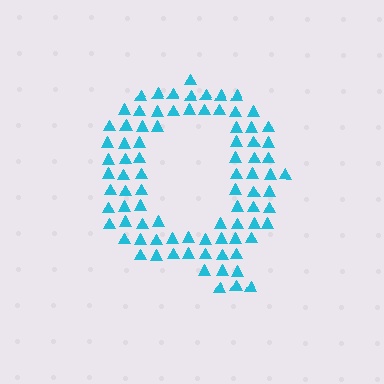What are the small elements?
The small elements are triangles.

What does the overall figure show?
The overall figure shows the letter Q.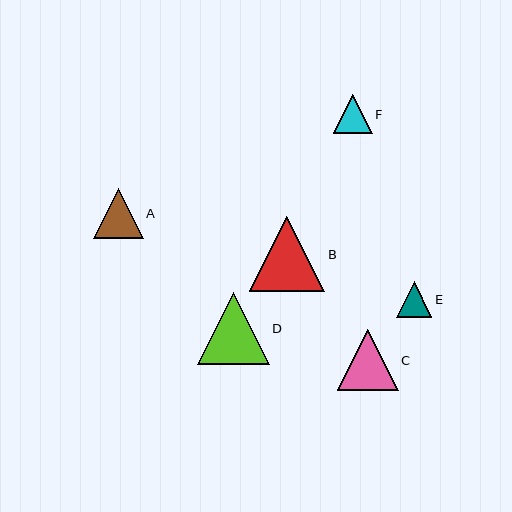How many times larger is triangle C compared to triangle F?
Triangle C is approximately 1.6 times the size of triangle F.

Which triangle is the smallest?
Triangle E is the smallest with a size of approximately 36 pixels.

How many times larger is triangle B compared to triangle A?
Triangle B is approximately 1.5 times the size of triangle A.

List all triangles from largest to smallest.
From largest to smallest: B, D, C, A, F, E.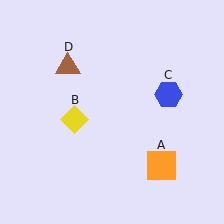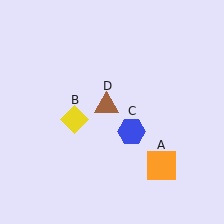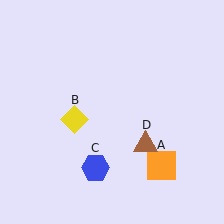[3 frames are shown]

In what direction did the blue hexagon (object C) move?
The blue hexagon (object C) moved down and to the left.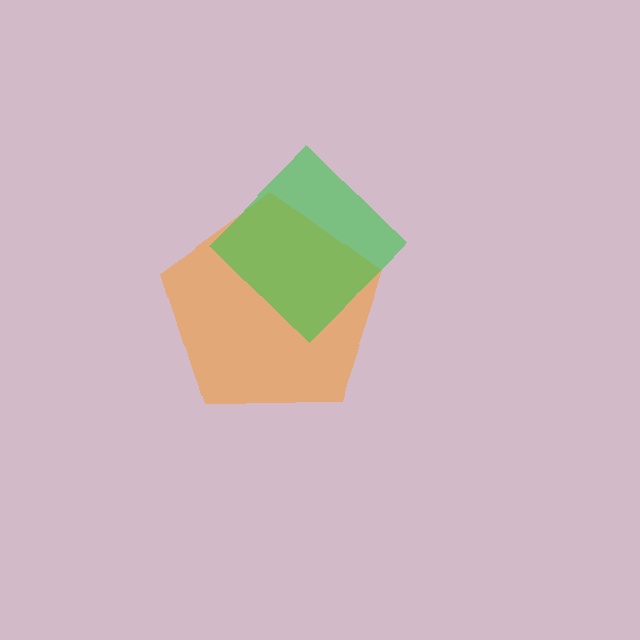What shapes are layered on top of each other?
The layered shapes are: an orange pentagon, a green diamond.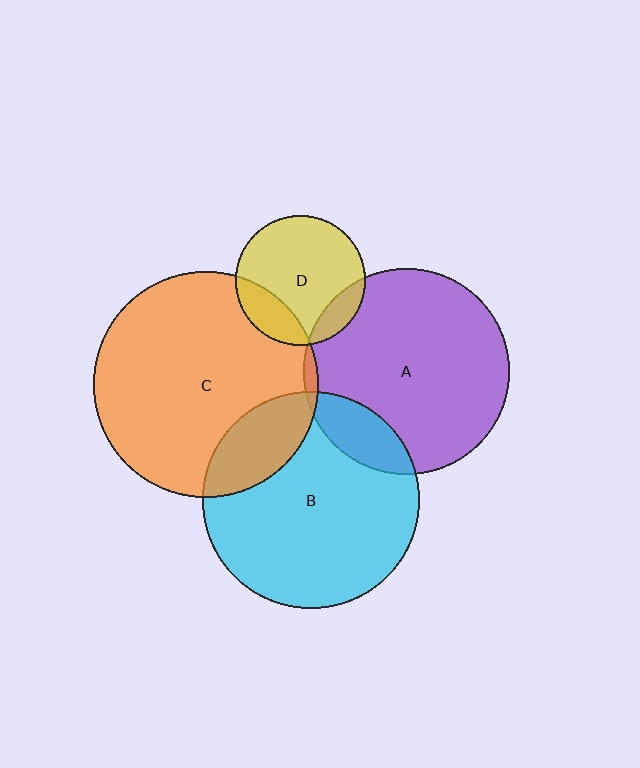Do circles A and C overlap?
Yes.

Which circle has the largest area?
Circle C (orange).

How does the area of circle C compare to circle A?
Approximately 1.2 times.